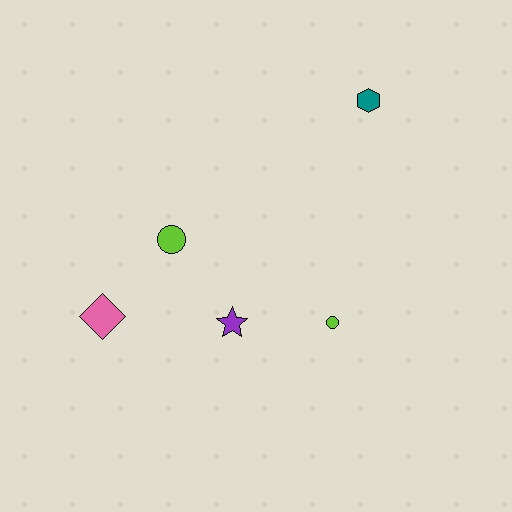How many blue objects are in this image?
There are no blue objects.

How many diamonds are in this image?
There is 1 diamond.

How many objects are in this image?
There are 5 objects.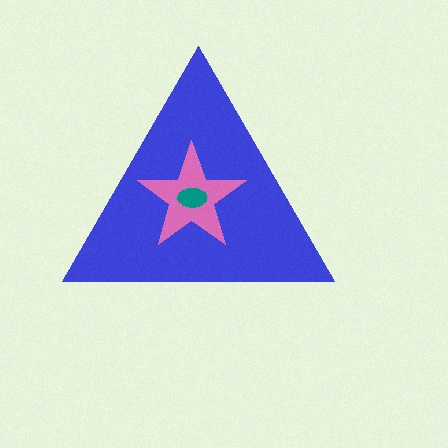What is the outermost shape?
The blue triangle.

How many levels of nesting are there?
3.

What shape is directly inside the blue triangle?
The pink star.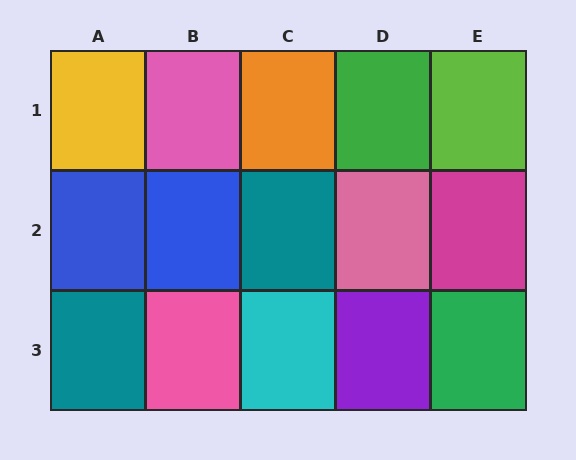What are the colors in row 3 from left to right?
Teal, pink, cyan, purple, green.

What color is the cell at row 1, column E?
Lime.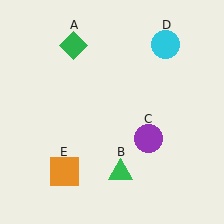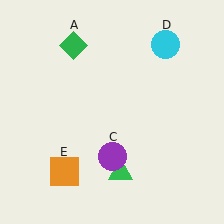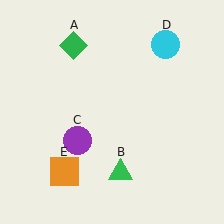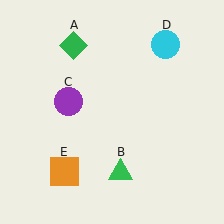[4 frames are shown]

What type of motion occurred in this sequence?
The purple circle (object C) rotated clockwise around the center of the scene.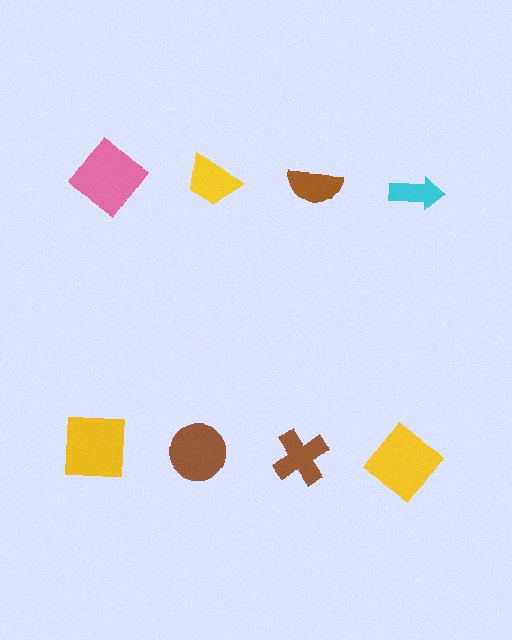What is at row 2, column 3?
A brown cross.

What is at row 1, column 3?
A brown semicircle.